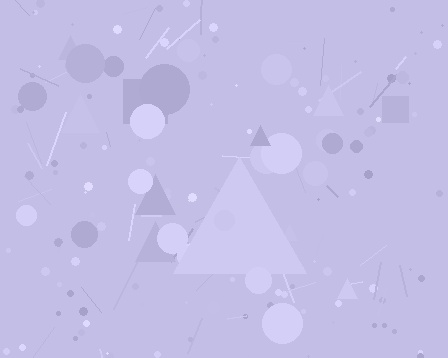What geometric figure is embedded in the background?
A triangle is embedded in the background.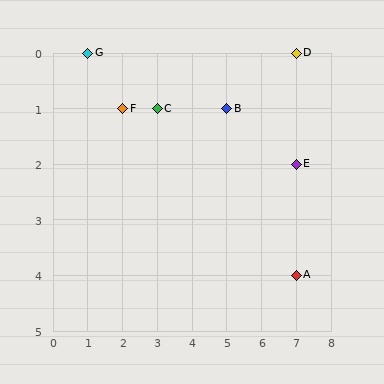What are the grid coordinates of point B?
Point B is at grid coordinates (5, 1).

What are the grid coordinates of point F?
Point F is at grid coordinates (2, 1).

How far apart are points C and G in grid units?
Points C and G are 2 columns and 1 row apart (about 2.2 grid units diagonally).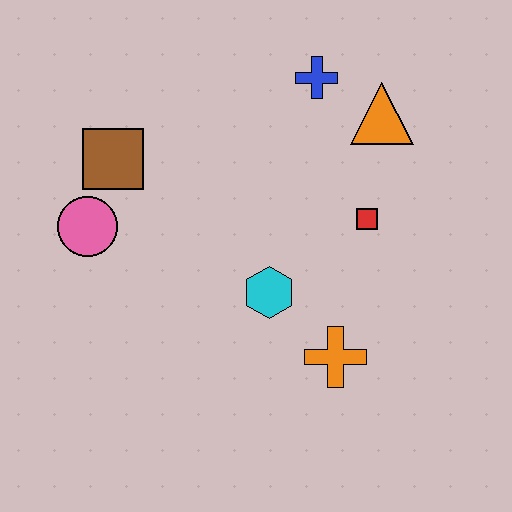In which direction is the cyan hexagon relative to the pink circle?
The cyan hexagon is to the right of the pink circle.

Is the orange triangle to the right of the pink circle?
Yes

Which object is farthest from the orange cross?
The brown square is farthest from the orange cross.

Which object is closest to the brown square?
The pink circle is closest to the brown square.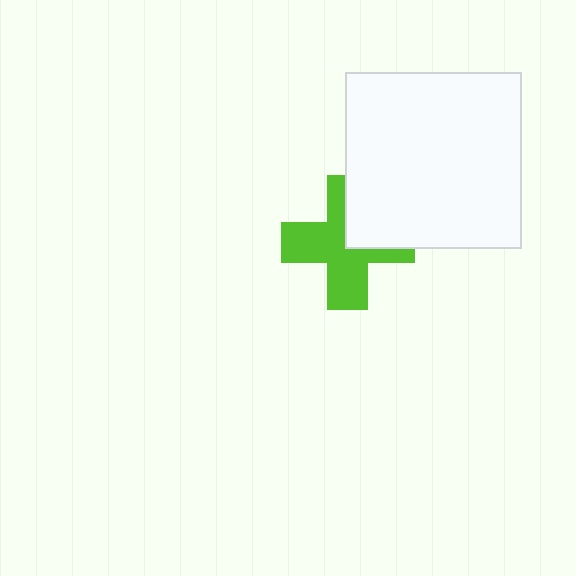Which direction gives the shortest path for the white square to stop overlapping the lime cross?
Moving toward the upper-right gives the shortest separation.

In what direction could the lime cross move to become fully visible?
The lime cross could move toward the lower-left. That would shift it out from behind the white square entirely.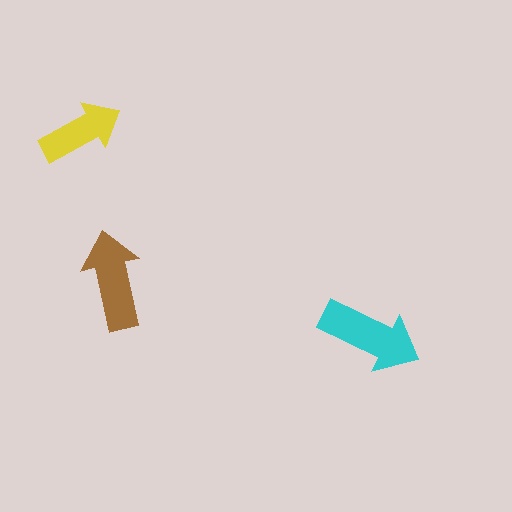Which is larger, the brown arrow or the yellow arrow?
The brown one.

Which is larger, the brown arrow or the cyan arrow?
The cyan one.